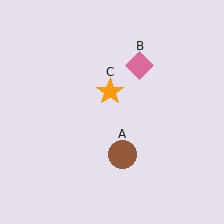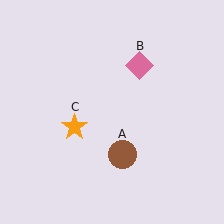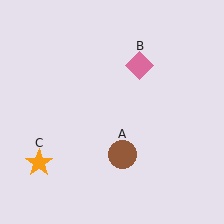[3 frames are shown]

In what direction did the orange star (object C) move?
The orange star (object C) moved down and to the left.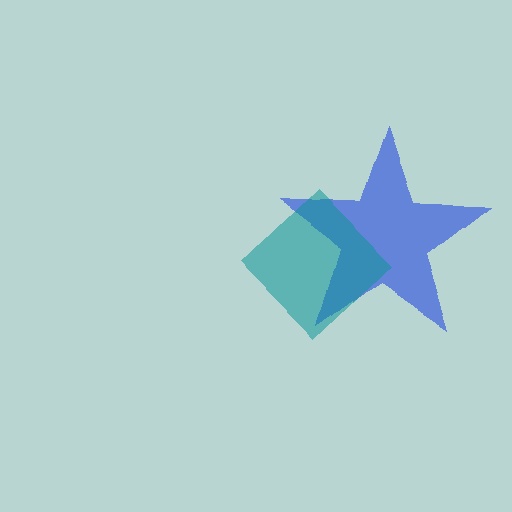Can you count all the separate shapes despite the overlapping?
Yes, there are 2 separate shapes.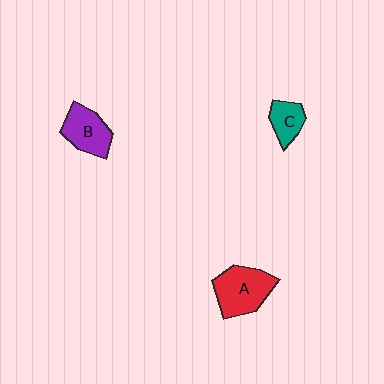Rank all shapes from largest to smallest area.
From largest to smallest: A (red), B (purple), C (teal).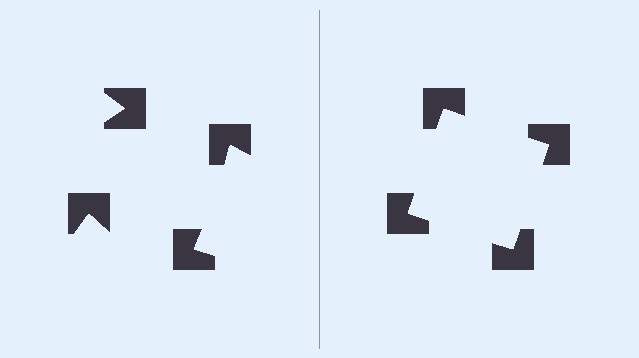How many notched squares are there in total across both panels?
8 — 4 on each side.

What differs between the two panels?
The notched squares are positioned identically on both sides; only the wedge orientations differ. On the right they align to a square; on the left they are misaligned.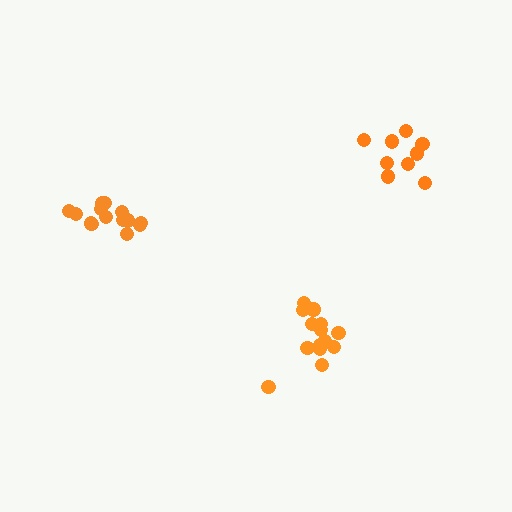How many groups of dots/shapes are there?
There are 3 groups.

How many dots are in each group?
Group 1: 14 dots, Group 2: 9 dots, Group 3: 14 dots (37 total).